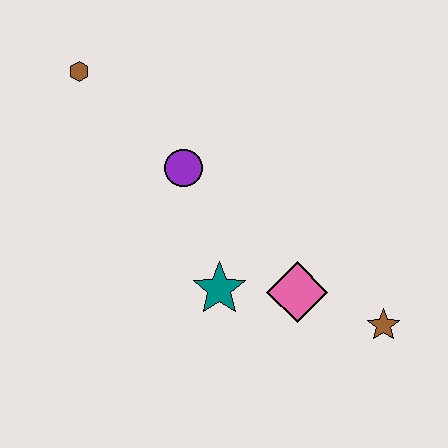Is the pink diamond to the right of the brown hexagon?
Yes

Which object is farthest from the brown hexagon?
The brown star is farthest from the brown hexagon.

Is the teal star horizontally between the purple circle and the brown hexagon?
No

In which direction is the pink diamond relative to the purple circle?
The pink diamond is below the purple circle.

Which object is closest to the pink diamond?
The teal star is closest to the pink diamond.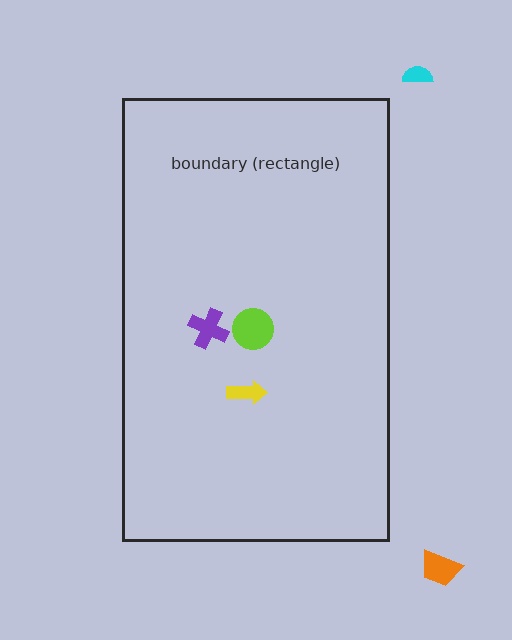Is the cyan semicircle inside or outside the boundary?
Outside.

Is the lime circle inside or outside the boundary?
Inside.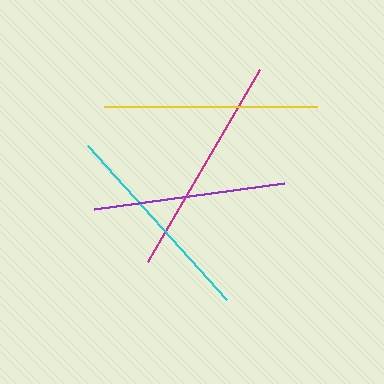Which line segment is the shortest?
The purple line is the shortest at approximately 192 pixels.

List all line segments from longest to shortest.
From longest to shortest: magenta, yellow, cyan, purple.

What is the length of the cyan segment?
The cyan segment is approximately 207 pixels long.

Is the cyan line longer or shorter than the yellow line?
The yellow line is longer than the cyan line.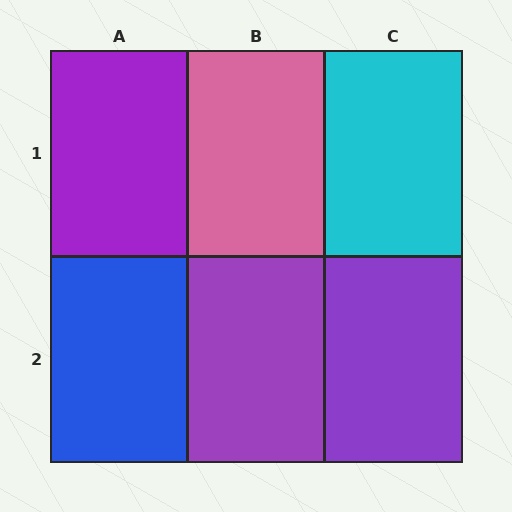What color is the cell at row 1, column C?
Cyan.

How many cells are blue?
1 cell is blue.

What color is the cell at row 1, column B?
Pink.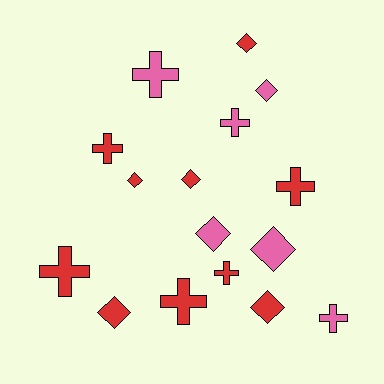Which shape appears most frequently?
Cross, with 8 objects.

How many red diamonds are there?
There are 5 red diamonds.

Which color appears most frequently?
Red, with 10 objects.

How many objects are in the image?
There are 16 objects.